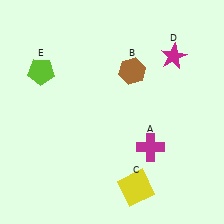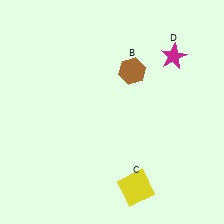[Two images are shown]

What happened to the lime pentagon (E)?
The lime pentagon (E) was removed in Image 2. It was in the top-left area of Image 1.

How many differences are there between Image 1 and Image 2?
There are 2 differences between the two images.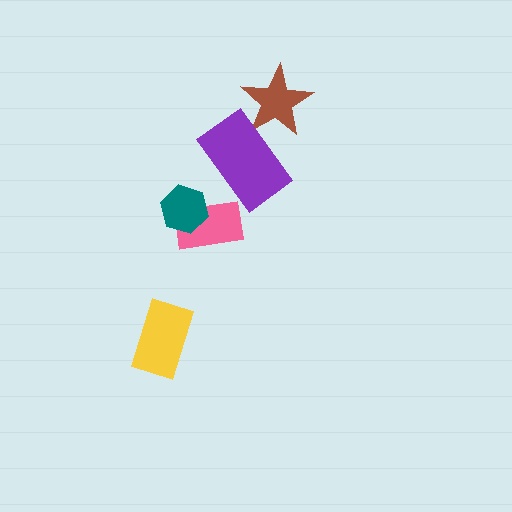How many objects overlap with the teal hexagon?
1 object overlaps with the teal hexagon.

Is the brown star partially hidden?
Yes, it is partially covered by another shape.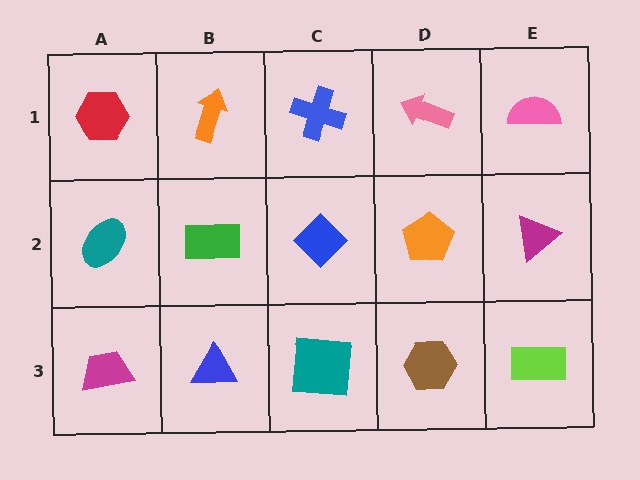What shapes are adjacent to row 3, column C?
A blue diamond (row 2, column C), a blue triangle (row 3, column B), a brown hexagon (row 3, column D).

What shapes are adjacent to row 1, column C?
A blue diamond (row 2, column C), an orange arrow (row 1, column B), a pink arrow (row 1, column D).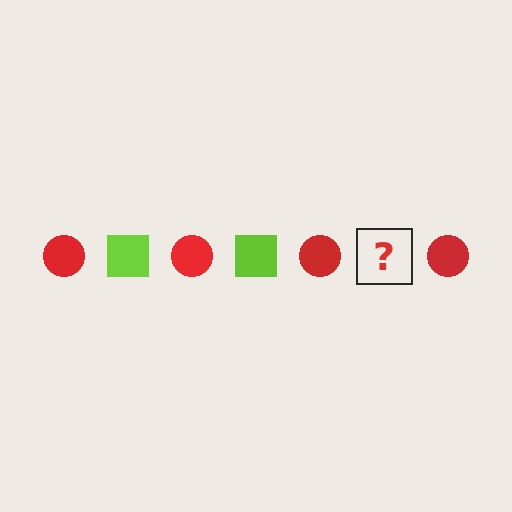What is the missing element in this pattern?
The missing element is a lime square.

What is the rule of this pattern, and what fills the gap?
The rule is that the pattern alternates between red circle and lime square. The gap should be filled with a lime square.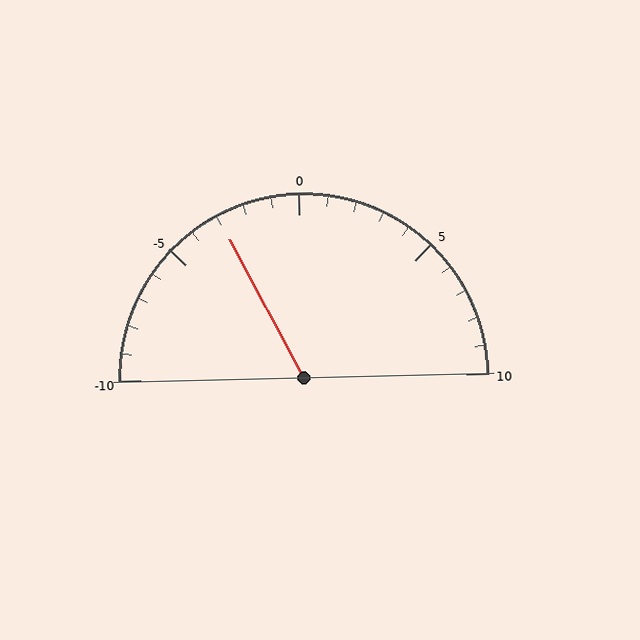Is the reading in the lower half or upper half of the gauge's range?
The reading is in the lower half of the range (-10 to 10).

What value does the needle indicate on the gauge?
The needle indicates approximately -3.